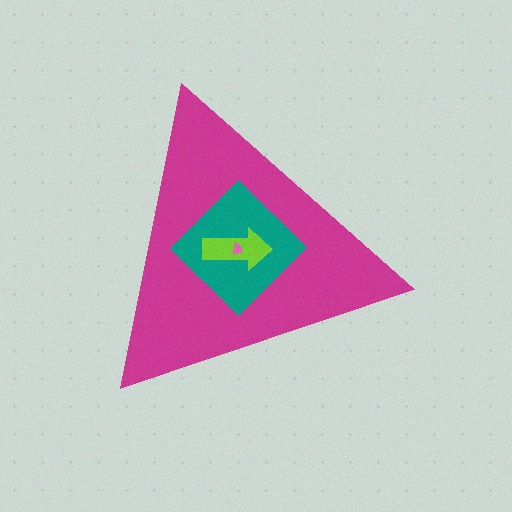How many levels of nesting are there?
4.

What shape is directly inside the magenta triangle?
The teal diamond.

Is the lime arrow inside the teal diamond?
Yes.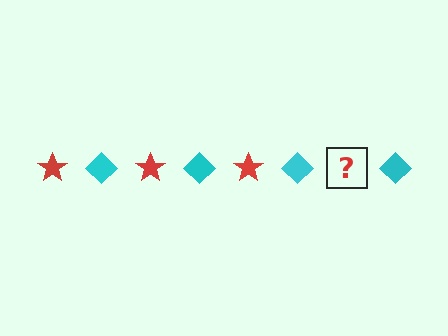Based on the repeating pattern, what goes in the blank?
The blank should be a red star.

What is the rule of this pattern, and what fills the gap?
The rule is that the pattern alternates between red star and cyan diamond. The gap should be filled with a red star.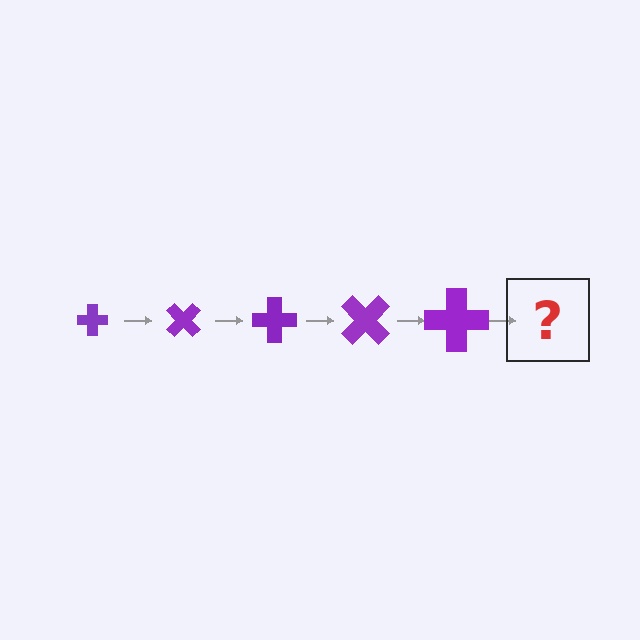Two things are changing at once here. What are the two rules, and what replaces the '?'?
The two rules are that the cross grows larger each step and it rotates 45 degrees each step. The '?' should be a cross, larger than the previous one and rotated 225 degrees from the start.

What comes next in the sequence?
The next element should be a cross, larger than the previous one and rotated 225 degrees from the start.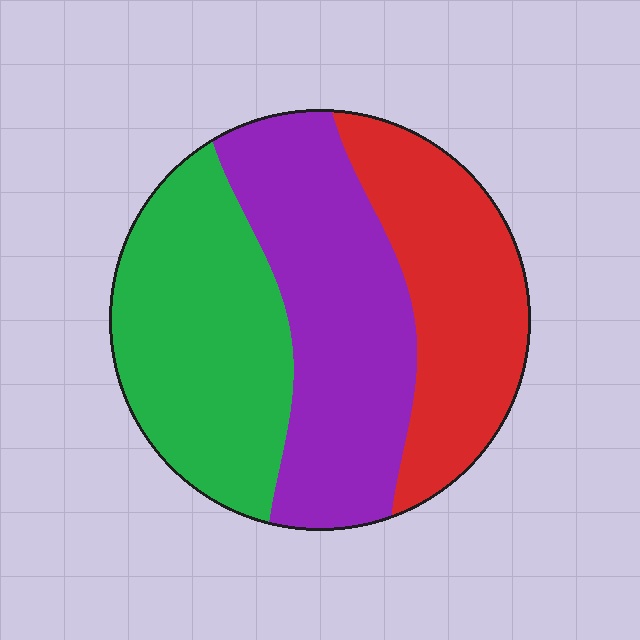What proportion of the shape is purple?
Purple takes up about three eighths (3/8) of the shape.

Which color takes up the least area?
Red, at roughly 30%.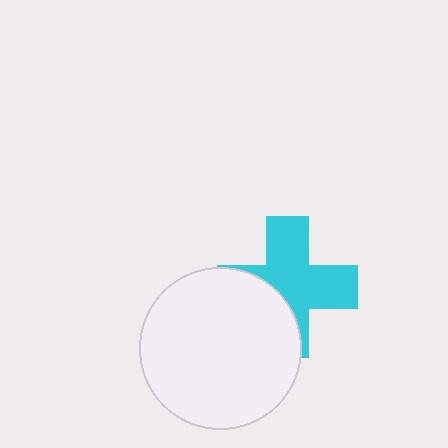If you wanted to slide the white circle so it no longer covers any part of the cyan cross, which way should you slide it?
Slide it toward the lower-left — that is the most direct way to separate the two shapes.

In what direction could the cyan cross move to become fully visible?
The cyan cross could move toward the upper-right. That would shift it out from behind the white circle entirely.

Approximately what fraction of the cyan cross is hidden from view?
Roughly 37% of the cyan cross is hidden behind the white circle.